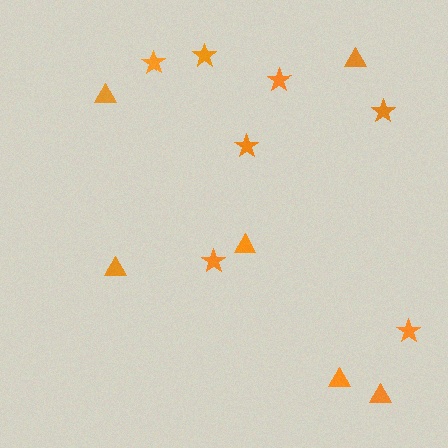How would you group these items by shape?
There are 2 groups: one group of stars (7) and one group of triangles (6).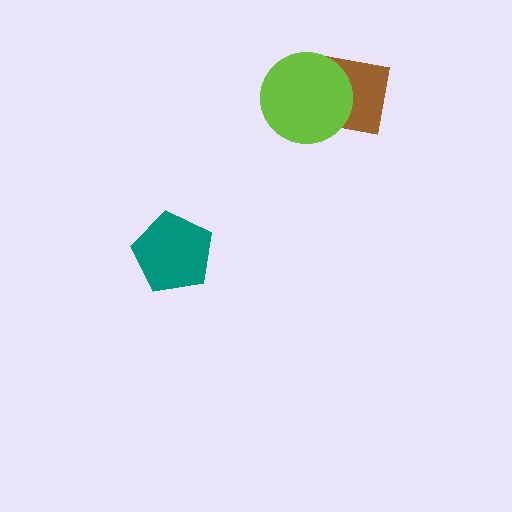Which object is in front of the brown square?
The lime circle is in front of the brown square.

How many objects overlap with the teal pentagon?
0 objects overlap with the teal pentagon.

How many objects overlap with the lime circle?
1 object overlaps with the lime circle.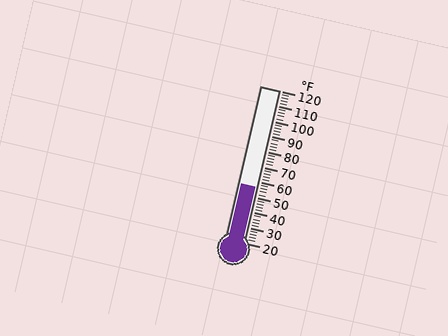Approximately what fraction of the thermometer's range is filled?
The thermometer is filled to approximately 35% of its range.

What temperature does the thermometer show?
The thermometer shows approximately 56°F.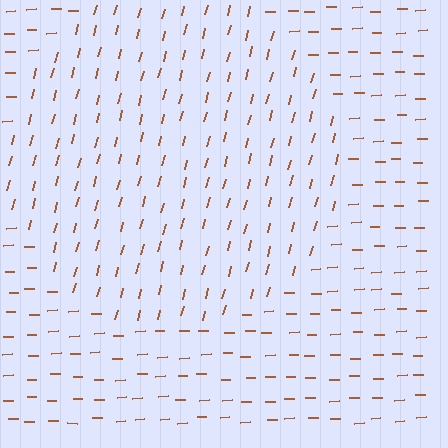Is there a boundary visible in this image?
Yes, there is a texture boundary formed by a change in line orientation.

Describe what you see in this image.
The image is filled with small brown line segments. A circle region in the image has lines oriented differently from the surrounding lines, creating a visible texture boundary.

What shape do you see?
I see a circle.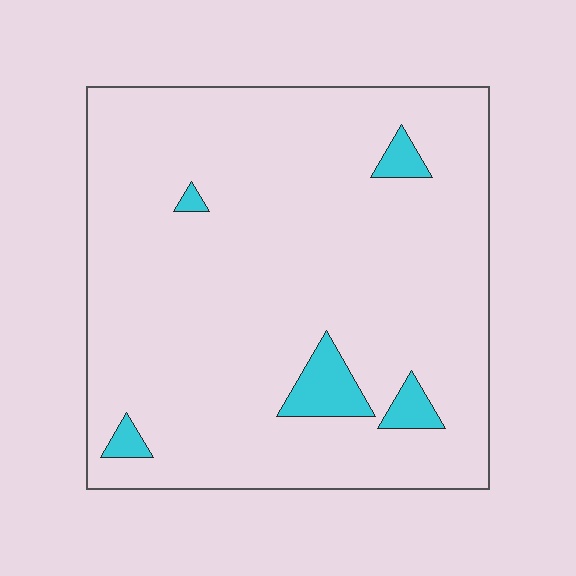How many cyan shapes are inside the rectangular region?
5.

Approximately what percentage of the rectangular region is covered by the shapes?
Approximately 5%.